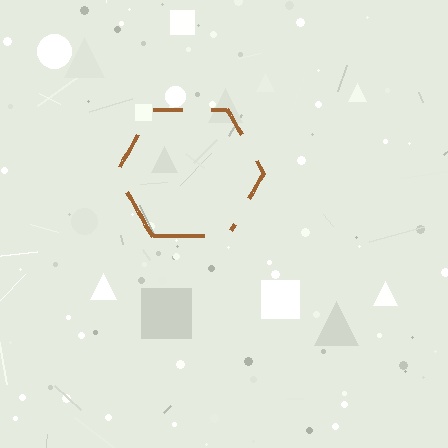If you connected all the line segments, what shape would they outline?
They would outline a hexagon.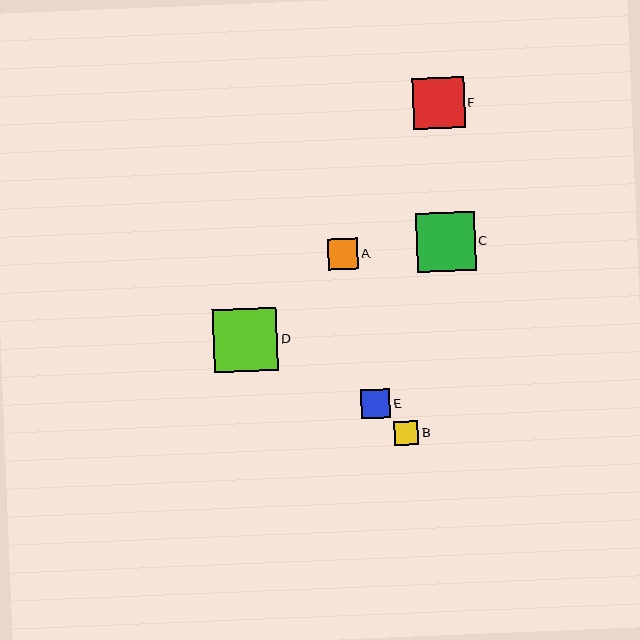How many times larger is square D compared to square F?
Square D is approximately 1.2 times the size of square F.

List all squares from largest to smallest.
From largest to smallest: D, C, F, A, E, B.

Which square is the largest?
Square D is the largest with a size of approximately 64 pixels.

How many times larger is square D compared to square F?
Square D is approximately 1.2 times the size of square F.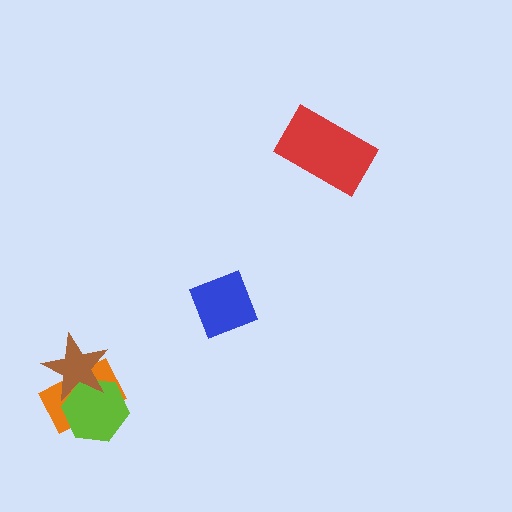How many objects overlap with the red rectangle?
0 objects overlap with the red rectangle.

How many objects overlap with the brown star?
2 objects overlap with the brown star.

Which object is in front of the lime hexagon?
The brown star is in front of the lime hexagon.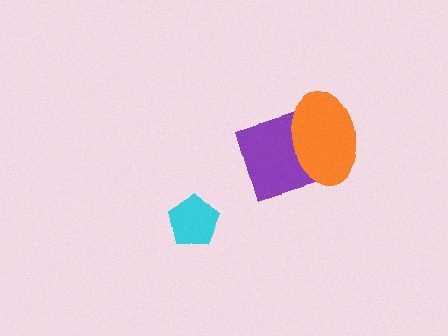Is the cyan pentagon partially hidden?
No, no other shape covers it.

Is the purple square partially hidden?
Yes, it is partially covered by another shape.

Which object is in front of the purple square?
The orange ellipse is in front of the purple square.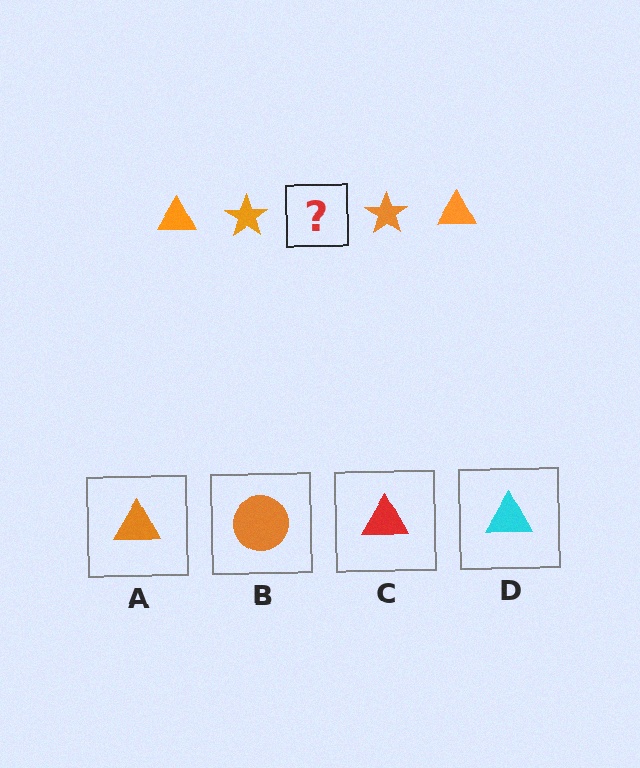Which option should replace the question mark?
Option A.